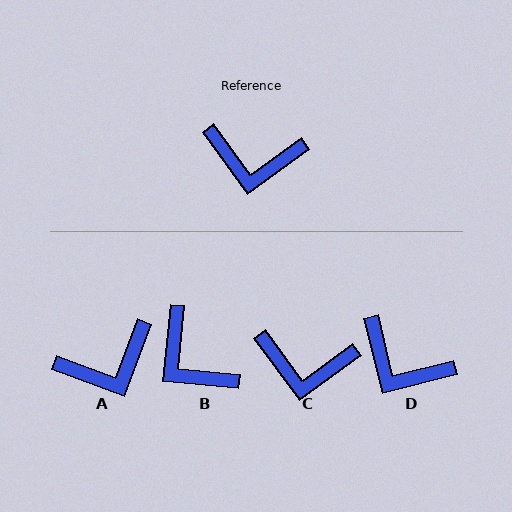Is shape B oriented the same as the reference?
No, it is off by about 42 degrees.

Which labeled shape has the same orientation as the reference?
C.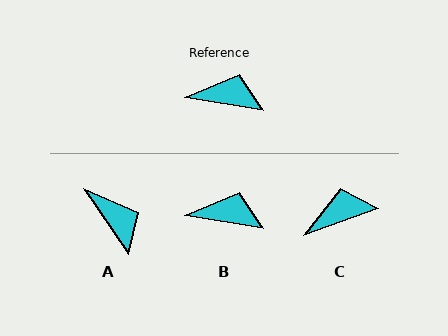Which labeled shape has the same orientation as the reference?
B.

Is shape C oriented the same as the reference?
No, it is off by about 29 degrees.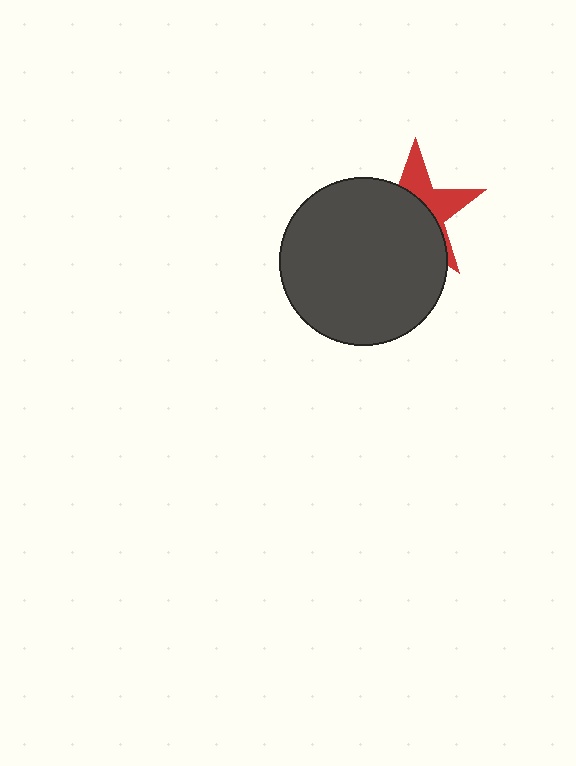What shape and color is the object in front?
The object in front is a dark gray circle.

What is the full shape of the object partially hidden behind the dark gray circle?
The partially hidden object is a red star.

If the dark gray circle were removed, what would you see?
You would see the complete red star.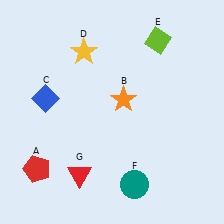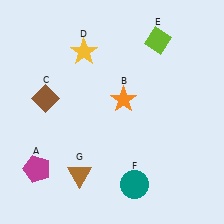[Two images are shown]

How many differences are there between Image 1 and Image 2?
There are 3 differences between the two images.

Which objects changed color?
A changed from red to magenta. C changed from blue to brown. G changed from red to brown.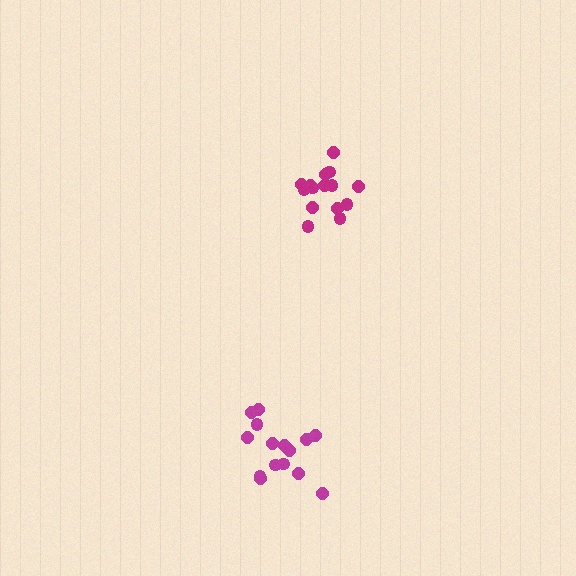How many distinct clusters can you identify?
There are 2 distinct clusters.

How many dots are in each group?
Group 1: 15 dots, Group 2: 15 dots (30 total).